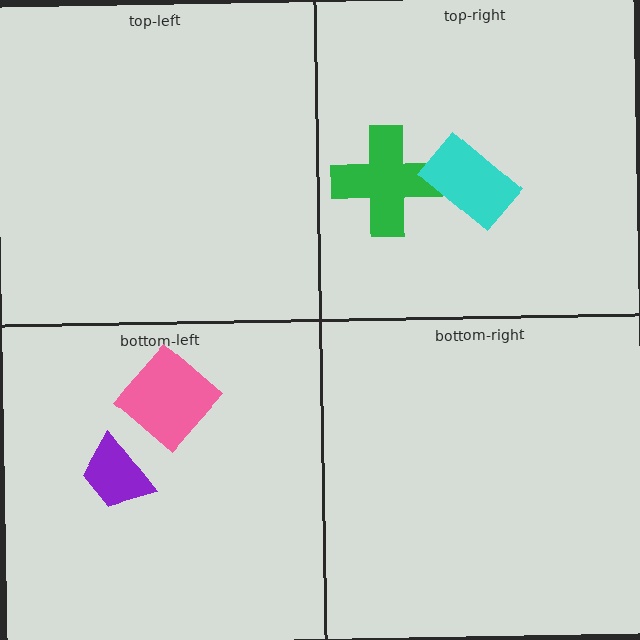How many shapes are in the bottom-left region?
2.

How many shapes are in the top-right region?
2.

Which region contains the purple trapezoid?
The bottom-left region.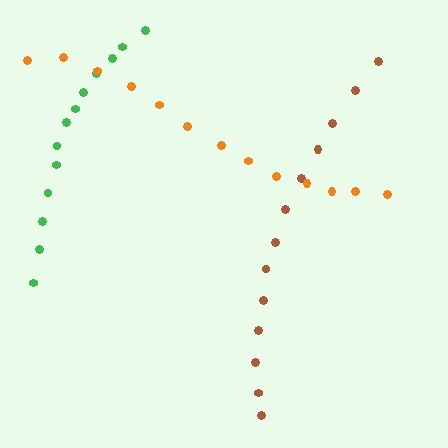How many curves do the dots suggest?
There are 3 distinct paths.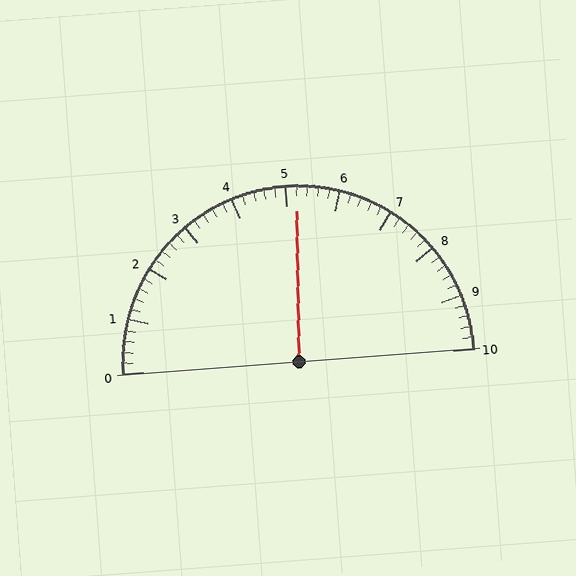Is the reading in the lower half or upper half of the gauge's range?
The reading is in the upper half of the range (0 to 10).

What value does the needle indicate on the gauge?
The needle indicates approximately 5.2.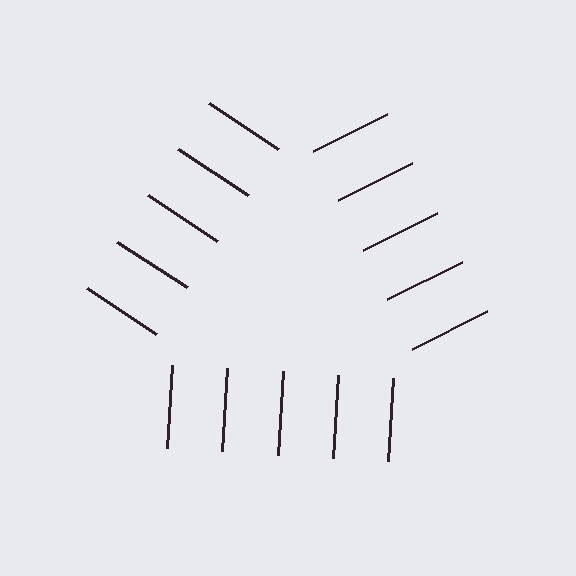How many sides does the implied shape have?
3 sides — the line-ends trace a triangle.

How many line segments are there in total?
15 — 5 along each of the 3 edges.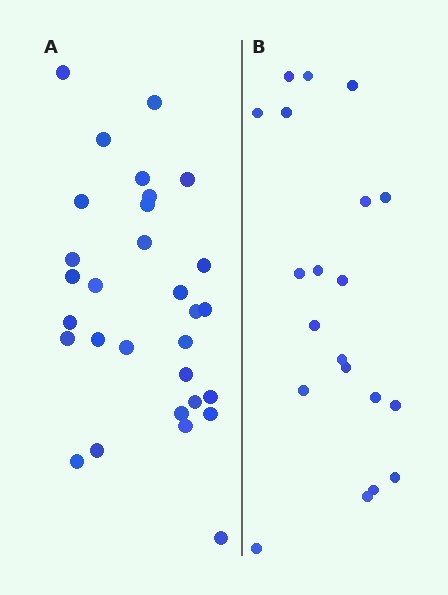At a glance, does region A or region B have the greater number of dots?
Region A (the left region) has more dots.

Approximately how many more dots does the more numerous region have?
Region A has roughly 10 or so more dots than region B.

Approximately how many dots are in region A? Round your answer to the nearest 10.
About 30 dots.